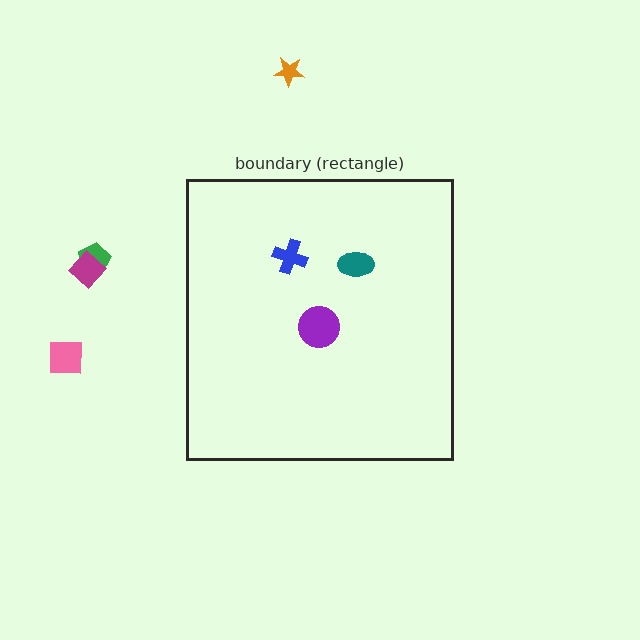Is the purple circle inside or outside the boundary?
Inside.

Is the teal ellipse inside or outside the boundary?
Inside.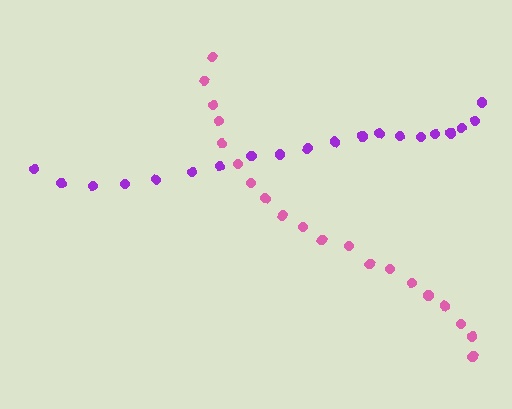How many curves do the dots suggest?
There are 2 distinct paths.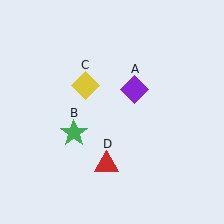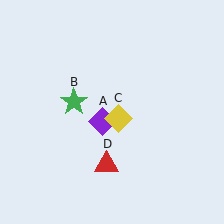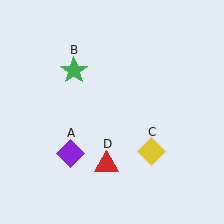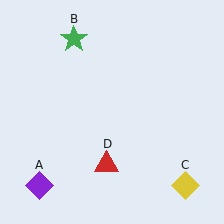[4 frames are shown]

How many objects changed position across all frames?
3 objects changed position: purple diamond (object A), green star (object B), yellow diamond (object C).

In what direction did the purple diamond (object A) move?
The purple diamond (object A) moved down and to the left.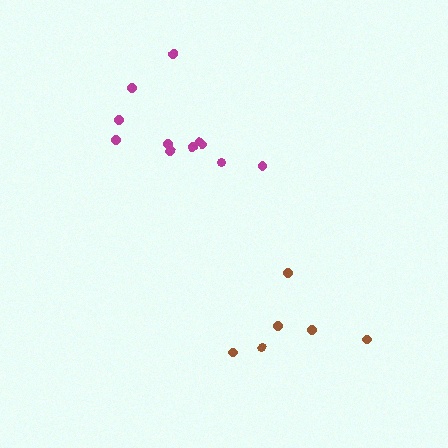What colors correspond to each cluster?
The clusters are colored: magenta, brown.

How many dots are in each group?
Group 1: 11 dots, Group 2: 6 dots (17 total).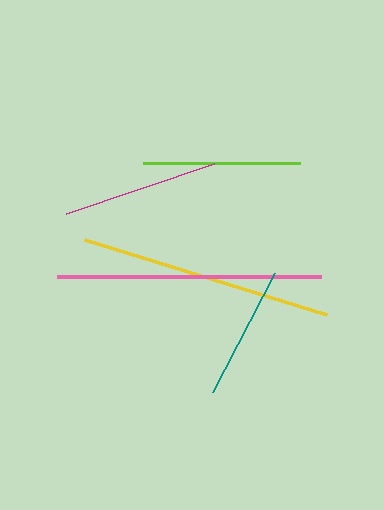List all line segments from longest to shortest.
From longest to shortest: pink, yellow, lime, magenta, teal.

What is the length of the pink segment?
The pink segment is approximately 264 pixels long.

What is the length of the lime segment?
The lime segment is approximately 157 pixels long.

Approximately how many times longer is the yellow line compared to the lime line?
The yellow line is approximately 1.6 times the length of the lime line.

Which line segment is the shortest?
The teal line is the shortest at approximately 134 pixels.